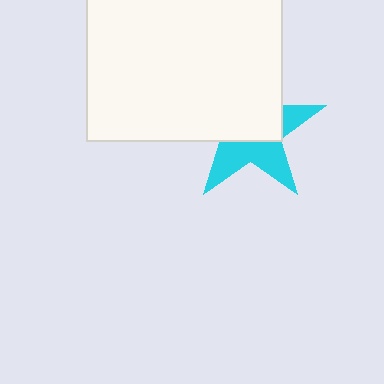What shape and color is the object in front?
The object in front is a white square.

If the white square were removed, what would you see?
You would see the complete cyan star.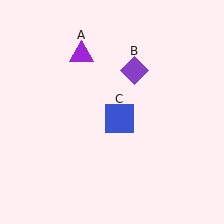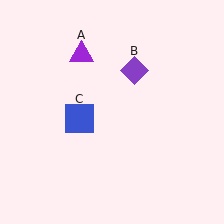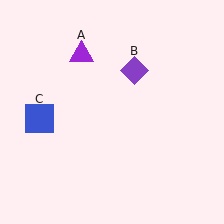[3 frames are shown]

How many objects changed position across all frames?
1 object changed position: blue square (object C).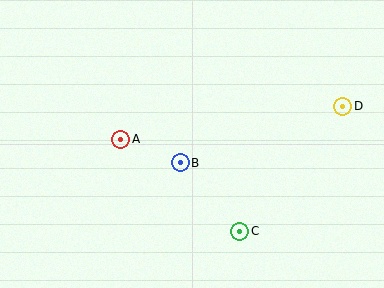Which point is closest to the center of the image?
Point B at (180, 163) is closest to the center.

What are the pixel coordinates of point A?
Point A is at (121, 139).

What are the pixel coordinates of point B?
Point B is at (180, 163).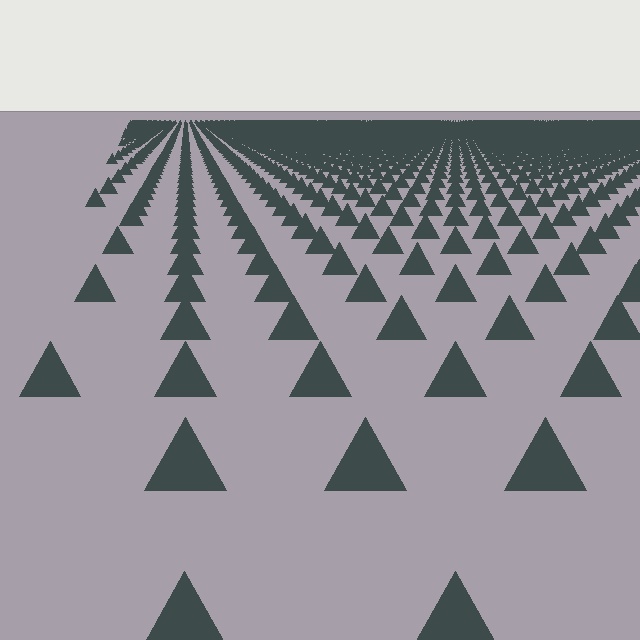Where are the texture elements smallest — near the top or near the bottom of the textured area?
Near the top.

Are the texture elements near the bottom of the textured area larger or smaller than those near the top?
Larger. Near the bottom, elements are closer to the viewer and appear at a bigger on-screen size.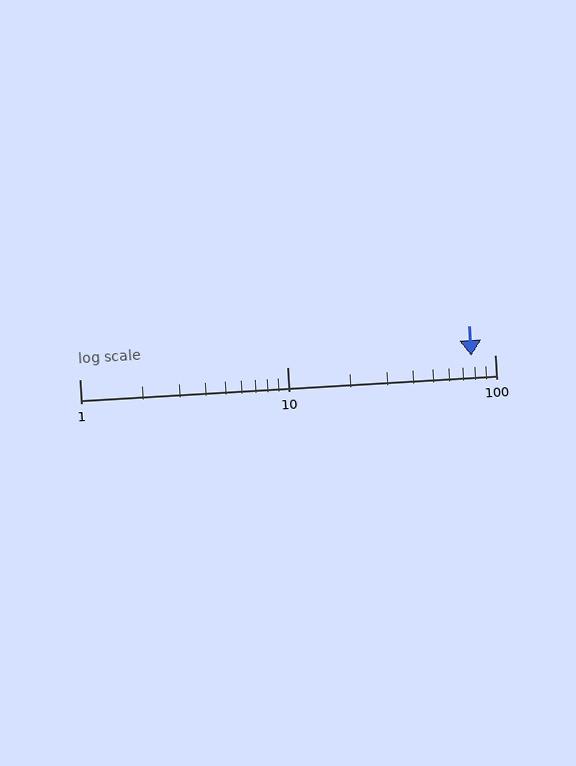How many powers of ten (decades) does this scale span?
The scale spans 2 decades, from 1 to 100.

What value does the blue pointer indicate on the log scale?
The pointer indicates approximately 77.